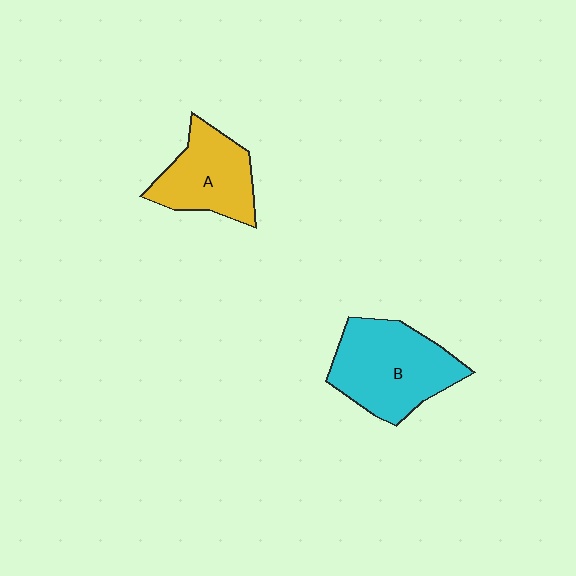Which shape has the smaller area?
Shape A (yellow).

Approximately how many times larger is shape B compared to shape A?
Approximately 1.3 times.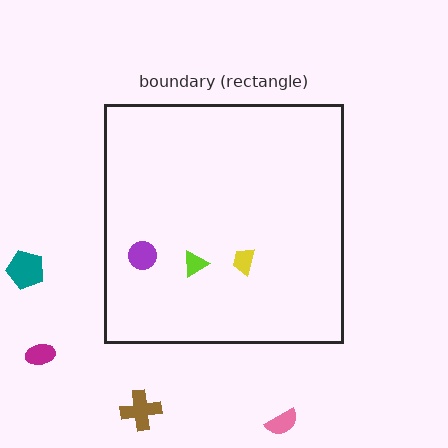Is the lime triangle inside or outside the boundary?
Inside.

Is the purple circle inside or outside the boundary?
Inside.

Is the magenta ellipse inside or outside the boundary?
Outside.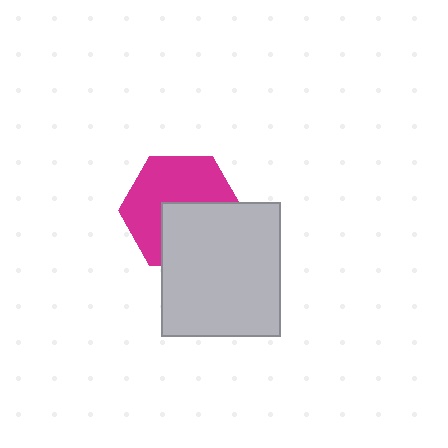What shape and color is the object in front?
The object in front is a light gray rectangle.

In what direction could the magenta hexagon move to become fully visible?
The magenta hexagon could move up. That would shift it out from behind the light gray rectangle entirely.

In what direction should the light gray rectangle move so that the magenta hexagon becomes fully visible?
The light gray rectangle should move down. That is the shortest direction to clear the overlap and leave the magenta hexagon fully visible.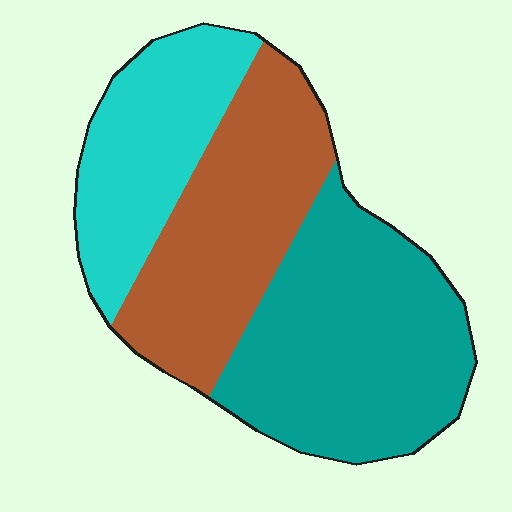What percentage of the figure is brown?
Brown takes up about one third (1/3) of the figure.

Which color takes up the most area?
Teal, at roughly 40%.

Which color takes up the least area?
Cyan, at roughly 25%.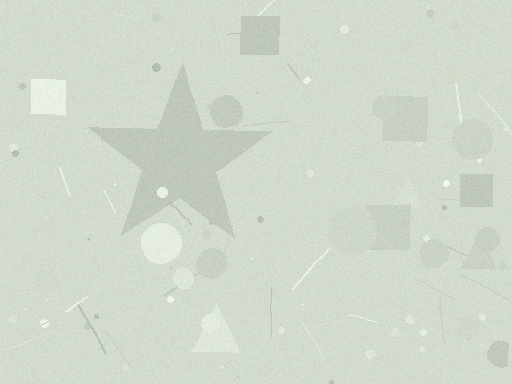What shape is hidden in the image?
A star is hidden in the image.